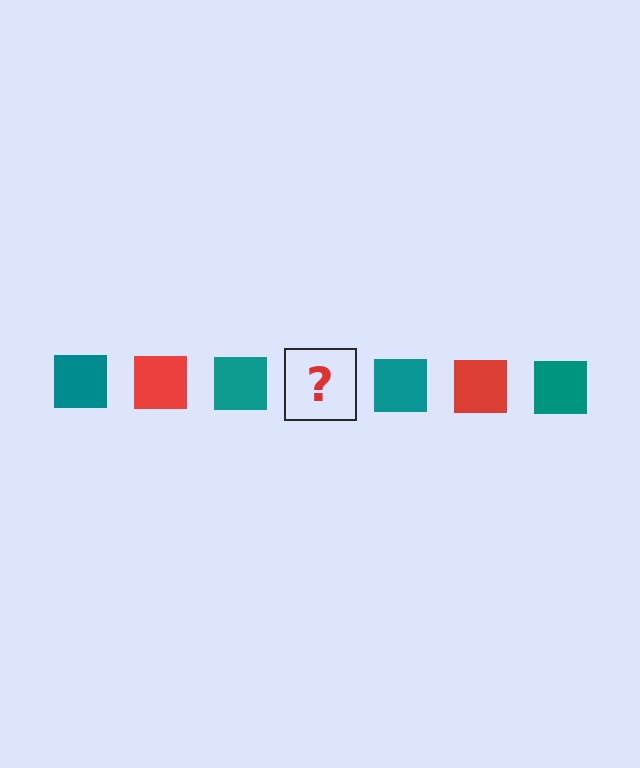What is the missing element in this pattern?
The missing element is a red square.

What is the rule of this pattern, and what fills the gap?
The rule is that the pattern cycles through teal, red squares. The gap should be filled with a red square.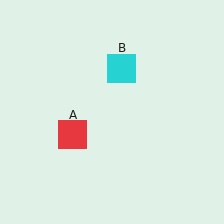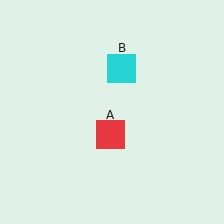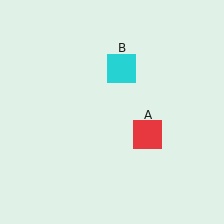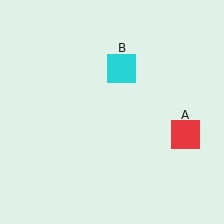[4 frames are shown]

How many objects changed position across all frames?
1 object changed position: red square (object A).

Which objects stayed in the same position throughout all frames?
Cyan square (object B) remained stationary.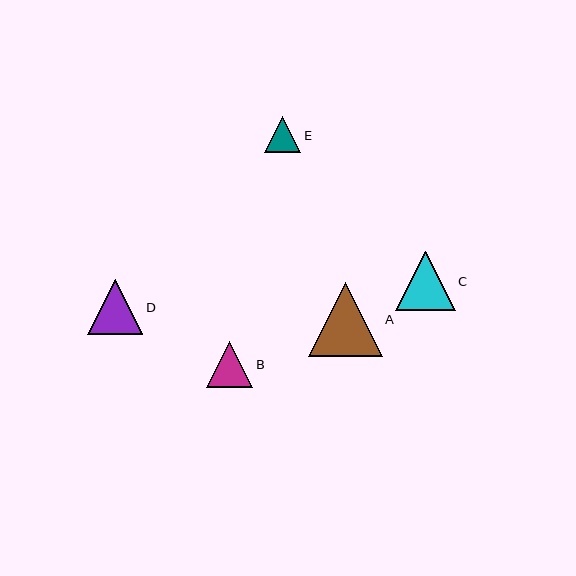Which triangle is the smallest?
Triangle E is the smallest with a size of approximately 36 pixels.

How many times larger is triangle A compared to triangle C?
Triangle A is approximately 1.2 times the size of triangle C.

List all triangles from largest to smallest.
From largest to smallest: A, C, D, B, E.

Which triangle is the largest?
Triangle A is the largest with a size of approximately 74 pixels.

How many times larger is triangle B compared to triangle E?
Triangle B is approximately 1.3 times the size of triangle E.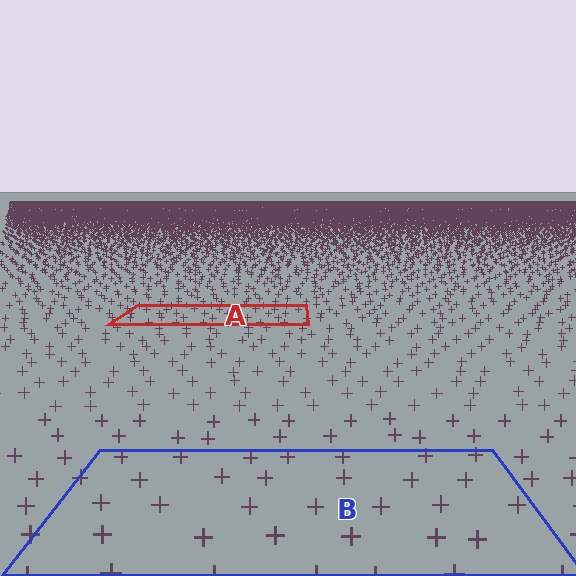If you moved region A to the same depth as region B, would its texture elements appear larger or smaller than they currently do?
They would appear larger. At a closer depth, the same texture elements are projected at a bigger on-screen size.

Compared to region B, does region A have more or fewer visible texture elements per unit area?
Region A has more texture elements per unit area — they are packed more densely because it is farther away.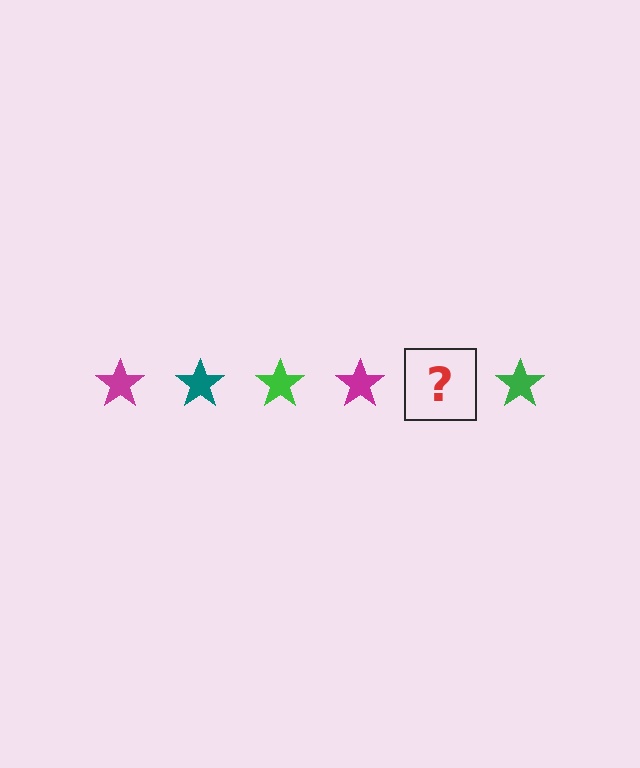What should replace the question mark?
The question mark should be replaced with a teal star.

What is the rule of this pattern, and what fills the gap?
The rule is that the pattern cycles through magenta, teal, green stars. The gap should be filled with a teal star.